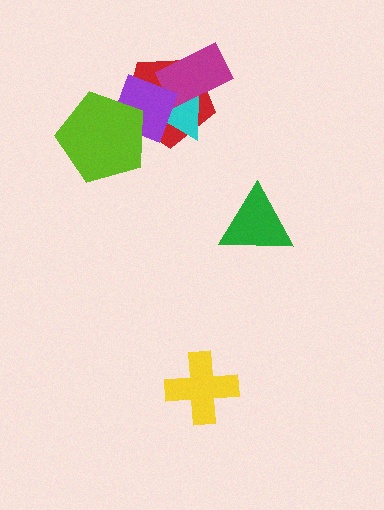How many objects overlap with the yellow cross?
0 objects overlap with the yellow cross.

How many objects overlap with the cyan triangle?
3 objects overlap with the cyan triangle.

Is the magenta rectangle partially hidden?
Yes, it is partially covered by another shape.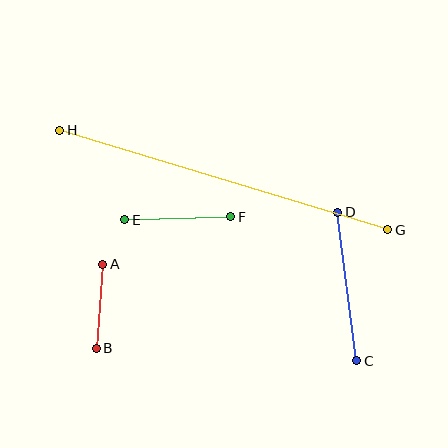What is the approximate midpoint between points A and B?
The midpoint is at approximately (100, 306) pixels.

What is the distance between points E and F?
The distance is approximately 106 pixels.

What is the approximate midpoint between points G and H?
The midpoint is at approximately (224, 180) pixels.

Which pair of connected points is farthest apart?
Points G and H are farthest apart.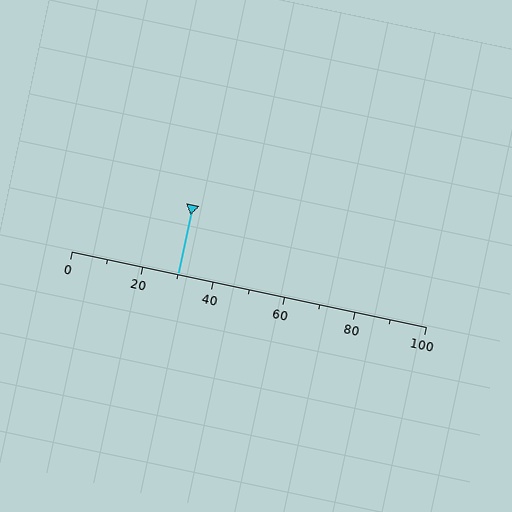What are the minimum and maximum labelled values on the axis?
The axis runs from 0 to 100.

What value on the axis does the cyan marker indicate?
The marker indicates approximately 30.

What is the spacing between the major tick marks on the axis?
The major ticks are spaced 20 apart.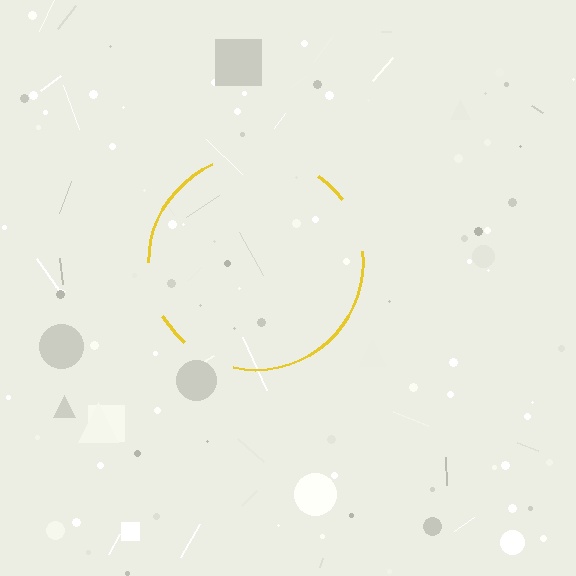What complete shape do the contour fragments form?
The contour fragments form a circle.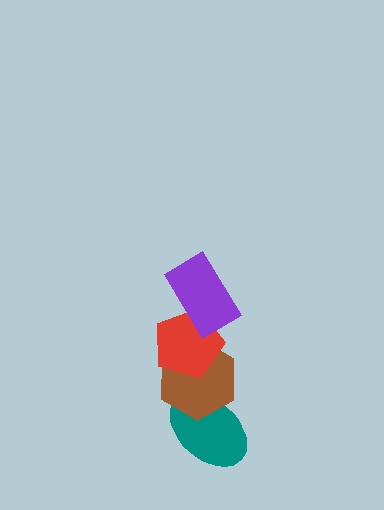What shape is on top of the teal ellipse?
The brown hexagon is on top of the teal ellipse.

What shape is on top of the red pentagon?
The purple rectangle is on top of the red pentagon.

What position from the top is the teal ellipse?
The teal ellipse is 4th from the top.